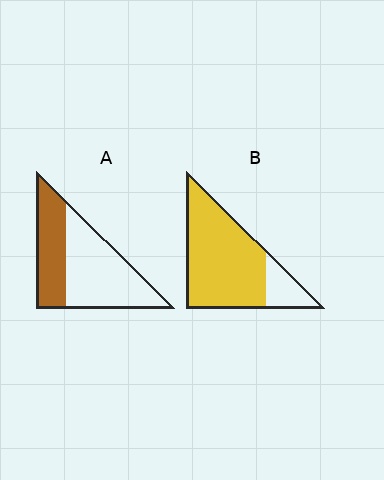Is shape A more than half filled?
No.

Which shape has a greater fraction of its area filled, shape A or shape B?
Shape B.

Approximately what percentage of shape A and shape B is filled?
A is approximately 40% and B is approximately 80%.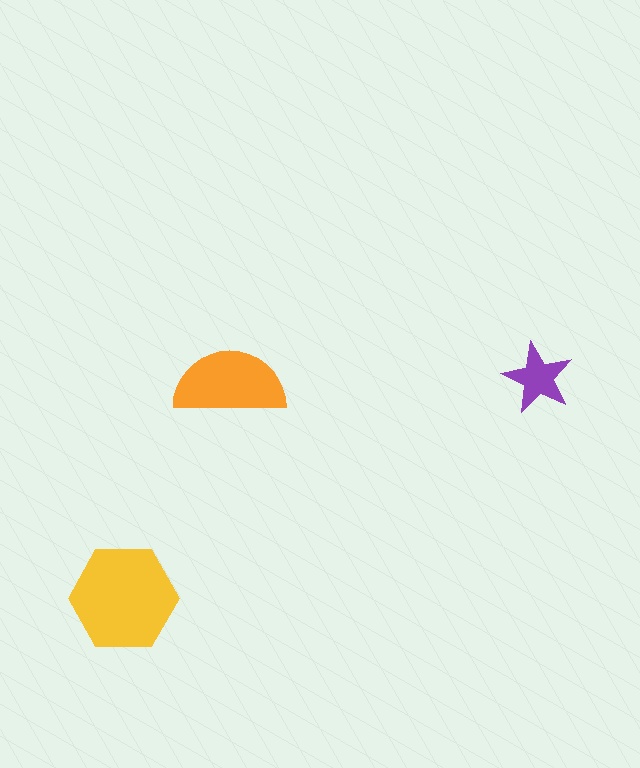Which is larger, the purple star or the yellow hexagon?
The yellow hexagon.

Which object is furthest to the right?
The purple star is rightmost.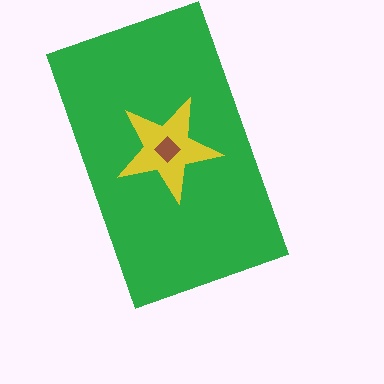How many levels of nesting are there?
3.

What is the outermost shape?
The green rectangle.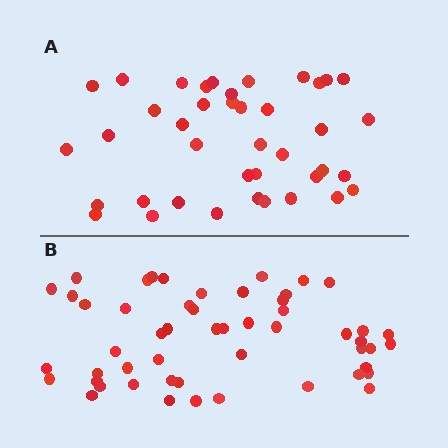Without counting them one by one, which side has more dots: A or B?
Region B (the bottom region) has more dots.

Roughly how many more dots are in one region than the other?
Region B has roughly 12 or so more dots than region A.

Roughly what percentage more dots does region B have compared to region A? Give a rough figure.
About 30% more.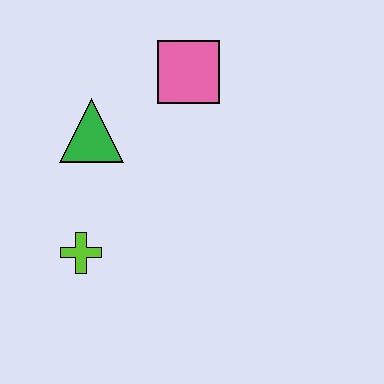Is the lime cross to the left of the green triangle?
Yes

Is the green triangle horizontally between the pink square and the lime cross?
Yes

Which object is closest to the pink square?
The green triangle is closest to the pink square.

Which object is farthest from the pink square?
The lime cross is farthest from the pink square.